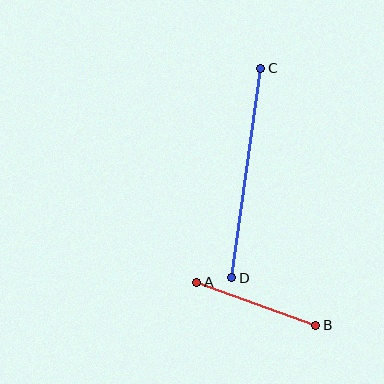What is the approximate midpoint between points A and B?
The midpoint is at approximately (256, 304) pixels.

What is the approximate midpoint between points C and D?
The midpoint is at approximately (246, 173) pixels.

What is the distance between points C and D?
The distance is approximately 211 pixels.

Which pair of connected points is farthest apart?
Points C and D are farthest apart.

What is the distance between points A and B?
The distance is approximately 127 pixels.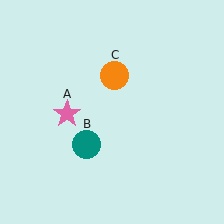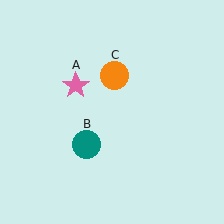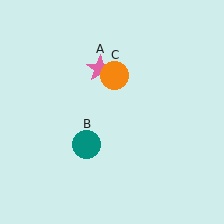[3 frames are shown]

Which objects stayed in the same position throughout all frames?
Teal circle (object B) and orange circle (object C) remained stationary.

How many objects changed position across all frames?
1 object changed position: pink star (object A).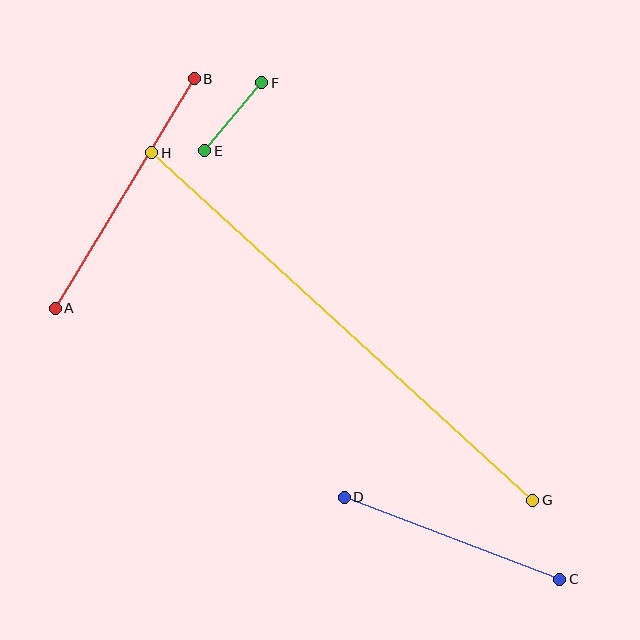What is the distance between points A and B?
The distance is approximately 268 pixels.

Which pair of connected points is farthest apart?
Points G and H are farthest apart.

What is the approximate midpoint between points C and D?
The midpoint is at approximately (452, 538) pixels.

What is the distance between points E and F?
The distance is approximately 89 pixels.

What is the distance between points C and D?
The distance is approximately 231 pixels.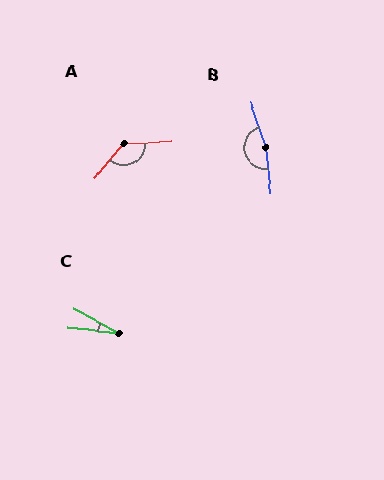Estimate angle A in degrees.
Approximately 134 degrees.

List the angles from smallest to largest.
C (23°), A (134°), B (167°).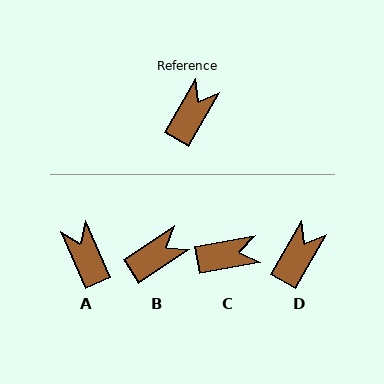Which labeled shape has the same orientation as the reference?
D.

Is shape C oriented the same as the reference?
No, it is off by about 49 degrees.